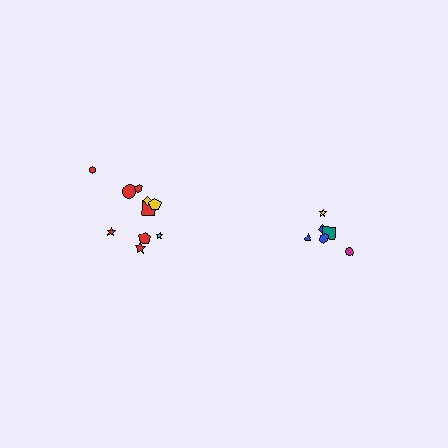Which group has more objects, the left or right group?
The left group.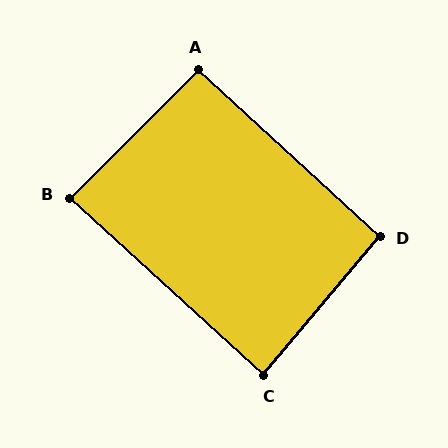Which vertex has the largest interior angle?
D, at approximately 93 degrees.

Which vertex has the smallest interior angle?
B, at approximately 87 degrees.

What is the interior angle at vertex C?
Approximately 88 degrees (approximately right).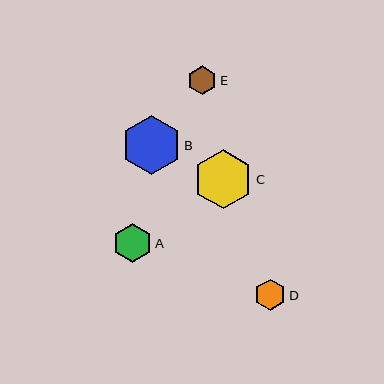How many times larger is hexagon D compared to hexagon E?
Hexagon D is approximately 1.1 times the size of hexagon E.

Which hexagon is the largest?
Hexagon B is the largest with a size of approximately 60 pixels.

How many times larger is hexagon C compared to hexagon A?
Hexagon C is approximately 1.5 times the size of hexagon A.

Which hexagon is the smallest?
Hexagon E is the smallest with a size of approximately 29 pixels.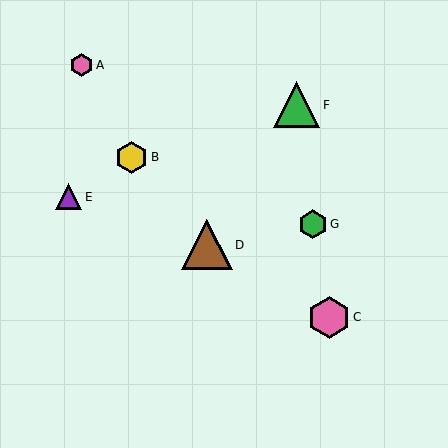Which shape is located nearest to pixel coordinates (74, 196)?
The purple triangle (labeled E) at (68, 197) is nearest to that location.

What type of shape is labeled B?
Shape B is a yellow hexagon.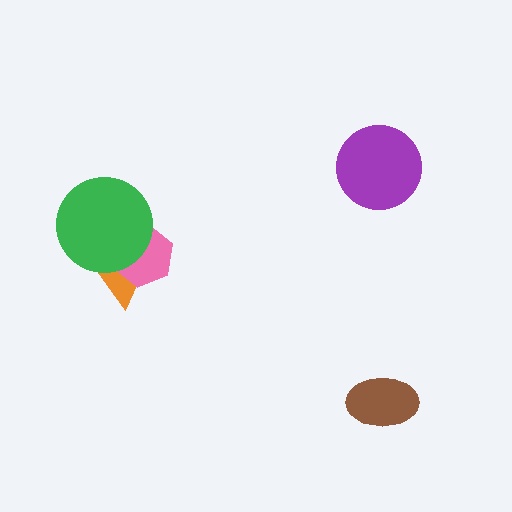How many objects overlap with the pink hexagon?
2 objects overlap with the pink hexagon.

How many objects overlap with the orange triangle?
2 objects overlap with the orange triangle.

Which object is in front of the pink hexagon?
The green circle is in front of the pink hexagon.